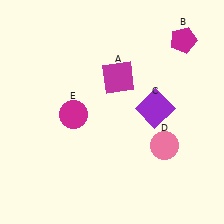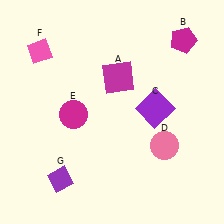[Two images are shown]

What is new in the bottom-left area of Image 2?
A purple diamond (G) was added in the bottom-left area of Image 2.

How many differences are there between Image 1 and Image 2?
There are 2 differences between the two images.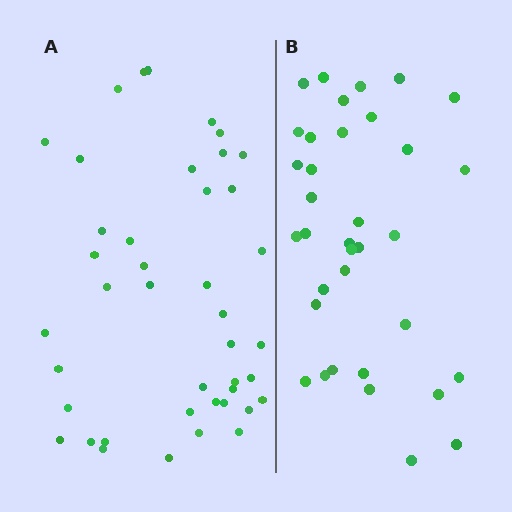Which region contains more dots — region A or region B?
Region A (the left region) has more dots.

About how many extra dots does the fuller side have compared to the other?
Region A has roughly 8 or so more dots than region B.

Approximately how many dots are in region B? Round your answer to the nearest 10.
About 40 dots. (The exact count is 35, which rounds to 40.)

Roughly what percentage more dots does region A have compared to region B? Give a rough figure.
About 20% more.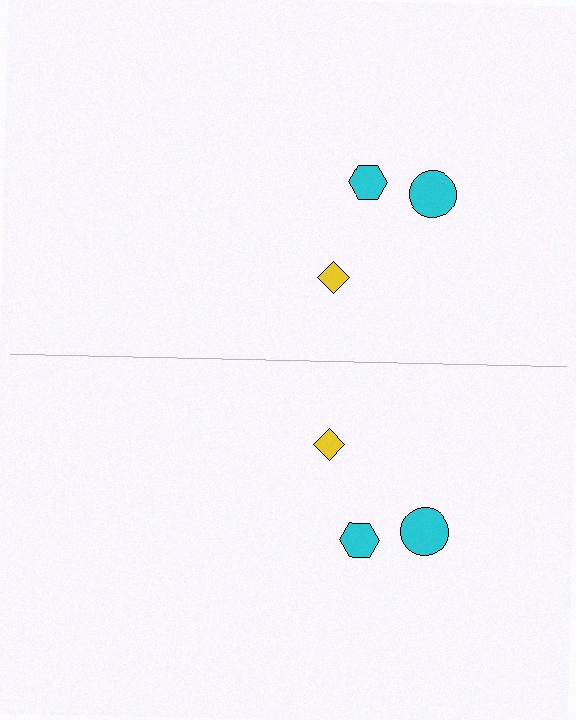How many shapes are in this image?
There are 6 shapes in this image.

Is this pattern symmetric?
Yes, this pattern has bilateral (reflection) symmetry.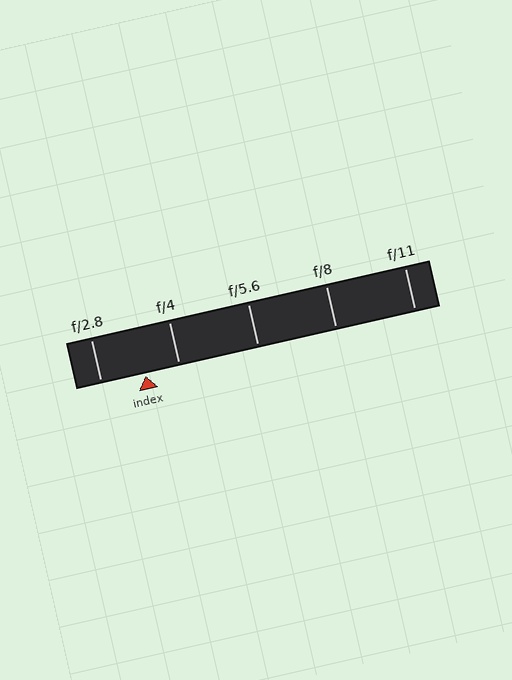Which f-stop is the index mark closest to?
The index mark is closest to f/4.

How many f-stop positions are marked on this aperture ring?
There are 5 f-stop positions marked.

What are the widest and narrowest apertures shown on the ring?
The widest aperture shown is f/2.8 and the narrowest is f/11.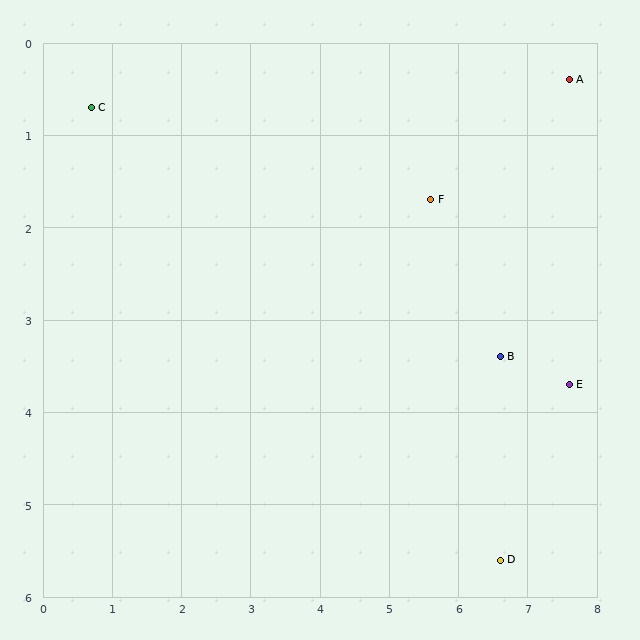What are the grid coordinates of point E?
Point E is at approximately (7.6, 3.7).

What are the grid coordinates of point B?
Point B is at approximately (6.6, 3.4).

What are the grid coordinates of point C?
Point C is at approximately (0.7, 0.7).